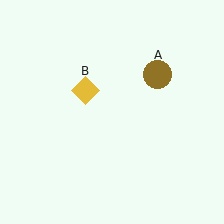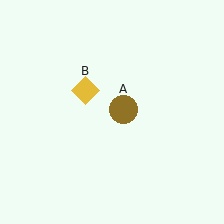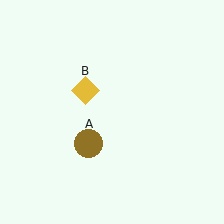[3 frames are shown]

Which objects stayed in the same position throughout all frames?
Yellow diamond (object B) remained stationary.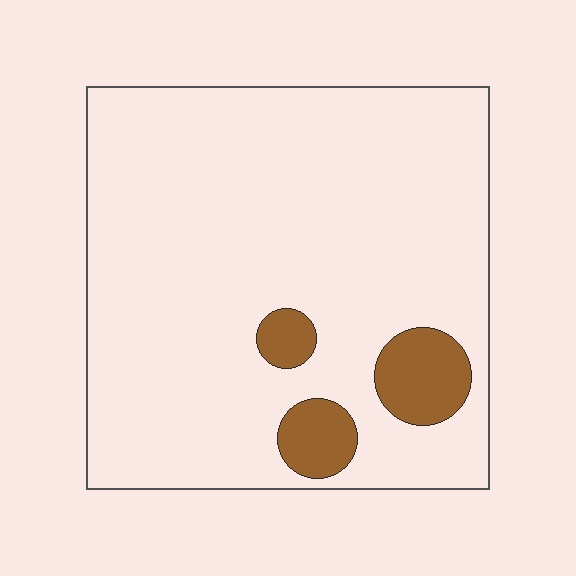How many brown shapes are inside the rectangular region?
3.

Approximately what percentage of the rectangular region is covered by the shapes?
Approximately 10%.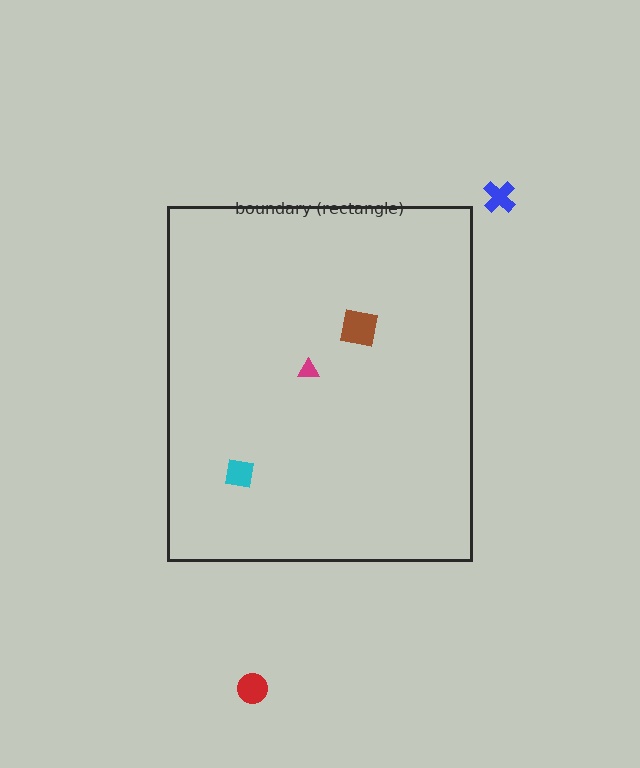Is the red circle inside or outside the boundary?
Outside.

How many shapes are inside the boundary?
3 inside, 2 outside.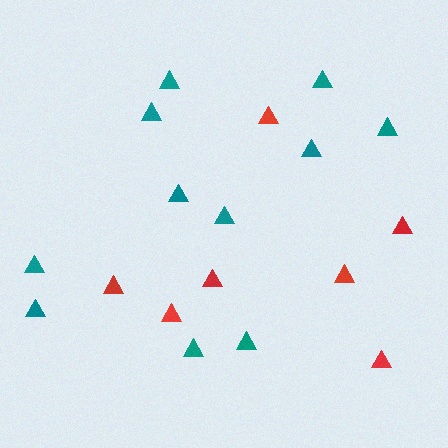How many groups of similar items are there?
There are 2 groups: one group of red triangles (7) and one group of teal triangles (11).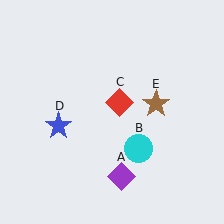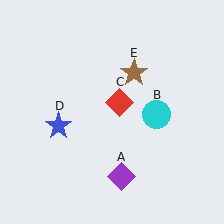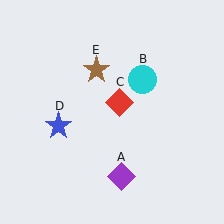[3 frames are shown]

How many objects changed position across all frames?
2 objects changed position: cyan circle (object B), brown star (object E).